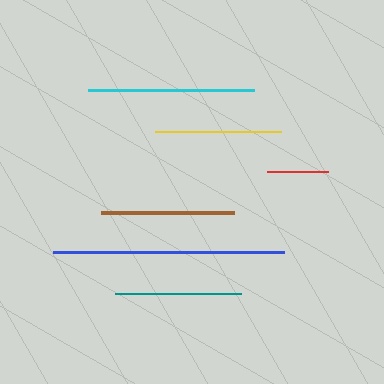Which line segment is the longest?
The blue line is the longest at approximately 230 pixels.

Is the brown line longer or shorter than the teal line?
The brown line is longer than the teal line.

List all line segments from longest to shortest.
From longest to shortest: blue, cyan, brown, yellow, teal, red.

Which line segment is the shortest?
The red line is the shortest at approximately 61 pixels.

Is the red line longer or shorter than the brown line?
The brown line is longer than the red line.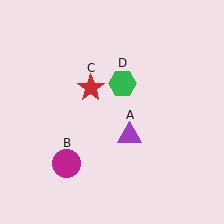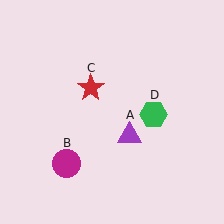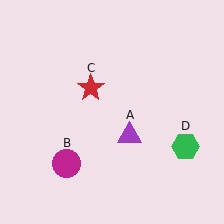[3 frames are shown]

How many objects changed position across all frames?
1 object changed position: green hexagon (object D).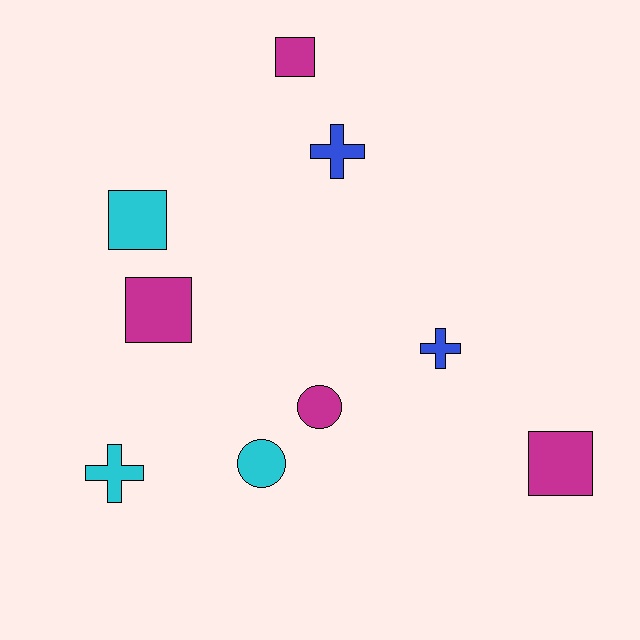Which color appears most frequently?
Magenta, with 4 objects.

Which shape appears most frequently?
Square, with 4 objects.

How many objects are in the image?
There are 9 objects.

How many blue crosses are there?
There are 2 blue crosses.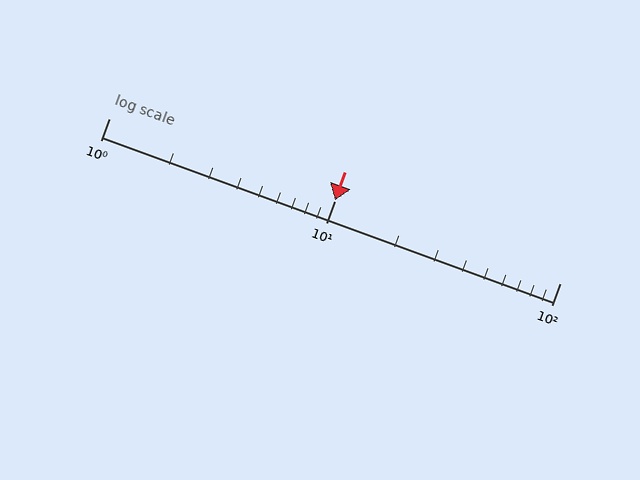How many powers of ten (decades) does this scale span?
The scale spans 2 decades, from 1 to 100.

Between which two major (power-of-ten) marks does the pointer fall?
The pointer is between 10 and 100.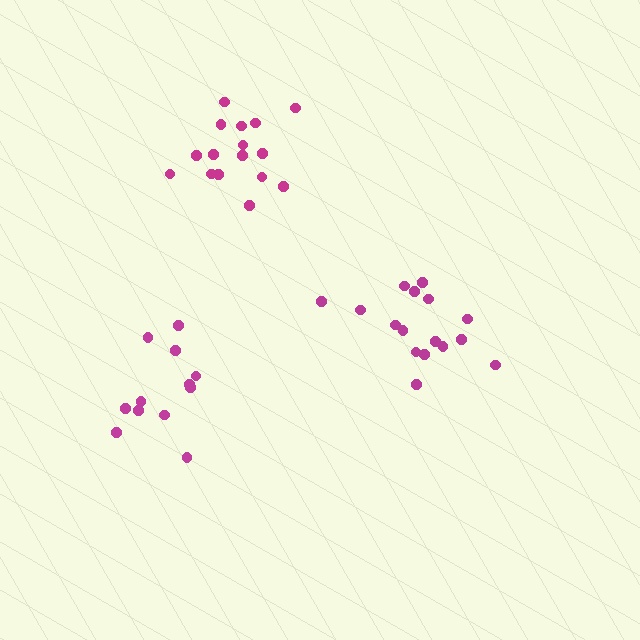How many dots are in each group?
Group 1: 16 dots, Group 2: 16 dots, Group 3: 12 dots (44 total).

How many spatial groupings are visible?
There are 3 spatial groupings.